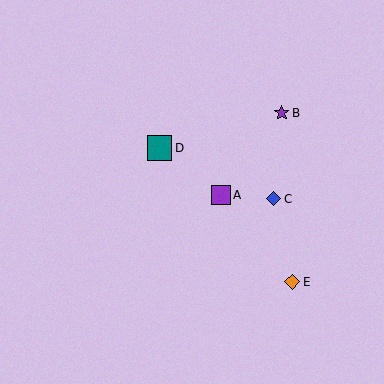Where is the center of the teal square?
The center of the teal square is at (160, 148).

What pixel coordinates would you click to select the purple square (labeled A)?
Click at (221, 195) to select the purple square A.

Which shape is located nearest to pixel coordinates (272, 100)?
The purple star (labeled B) at (282, 113) is nearest to that location.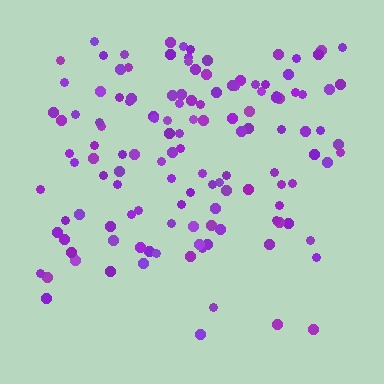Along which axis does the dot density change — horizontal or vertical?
Vertical.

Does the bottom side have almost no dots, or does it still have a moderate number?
Still a moderate number, just noticeably fewer than the top.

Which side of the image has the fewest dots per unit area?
The bottom.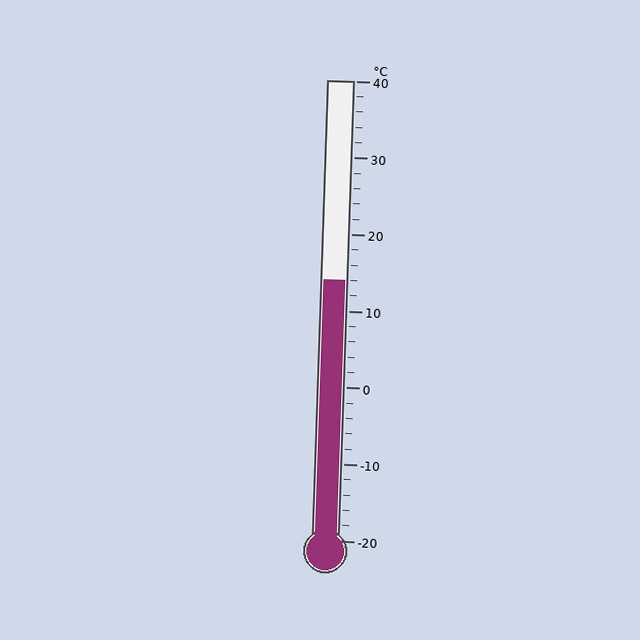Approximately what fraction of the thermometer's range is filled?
The thermometer is filled to approximately 55% of its range.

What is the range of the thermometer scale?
The thermometer scale ranges from -20°C to 40°C.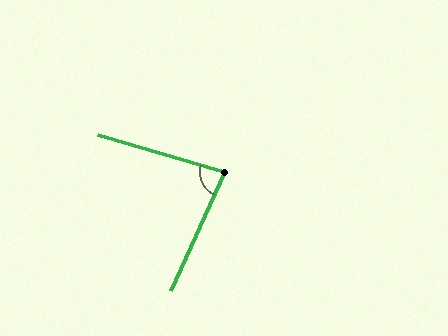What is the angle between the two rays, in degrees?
Approximately 82 degrees.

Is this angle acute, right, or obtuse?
It is acute.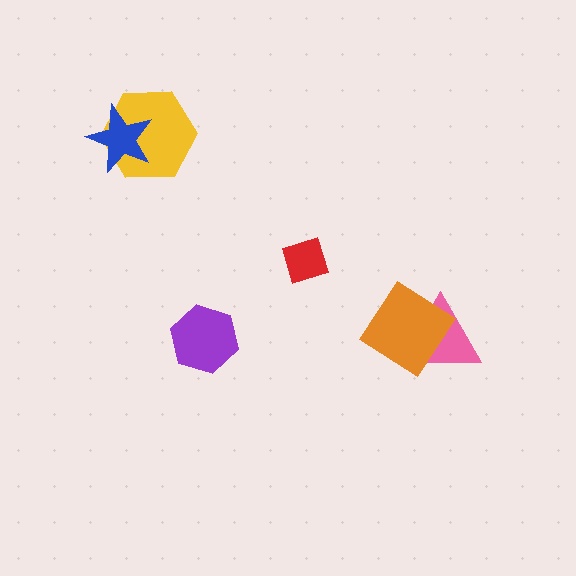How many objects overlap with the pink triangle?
1 object overlaps with the pink triangle.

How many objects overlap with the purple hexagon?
0 objects overlap with the purple hexagon.